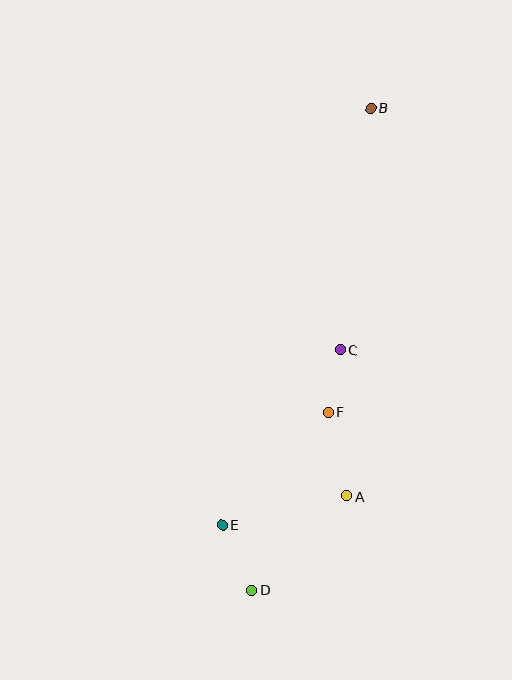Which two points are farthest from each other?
Points B and D are farthest from each other.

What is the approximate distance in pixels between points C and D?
The distance between C and D is approximately 256 pixels.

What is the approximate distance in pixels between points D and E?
The distance between D and E is approximately 72 pixels.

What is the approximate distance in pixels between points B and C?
The distance between B and C is approximately 244 pixels.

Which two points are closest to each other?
Points C and F are closest to each other.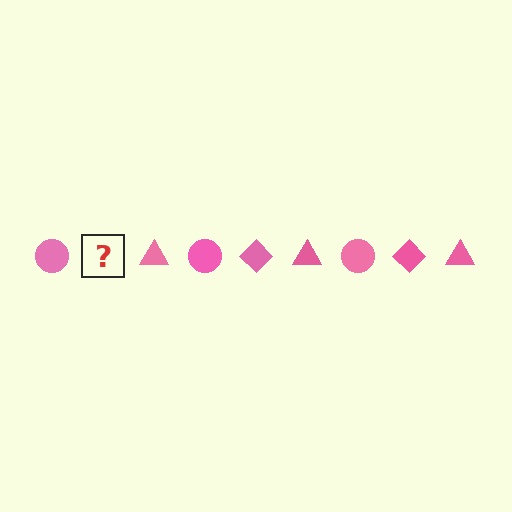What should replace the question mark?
The question mark should be replaced with a pink diamond.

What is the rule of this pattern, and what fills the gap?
The rule is that the pattern cycles through circle, diamond, triangle shapes in pink. The gap should be filled with a pink diamond.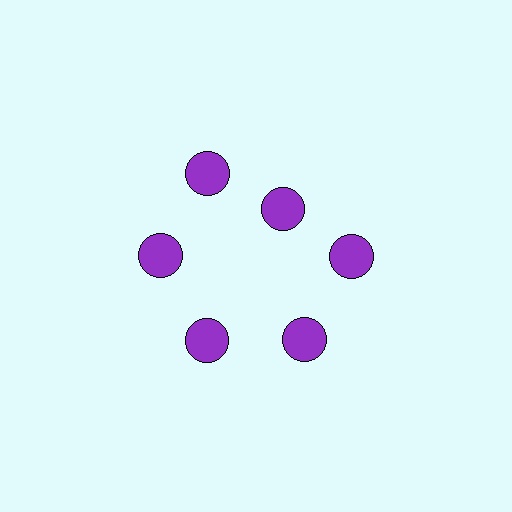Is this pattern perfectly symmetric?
No. The 6 purple circles are arranged in a ring, but one element near the 1 o'clock position is pulled inward toward the center, breaking the 6-fold rotational symmetry.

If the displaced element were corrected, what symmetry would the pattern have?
It would have 6-fold rotational symmetry — the pattern would map onto itself every 60 degrees.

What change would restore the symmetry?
The symmetry would be restored by moving it outward, back onto the ring so that all 6 circles sit at equal angles and equal distance from the center.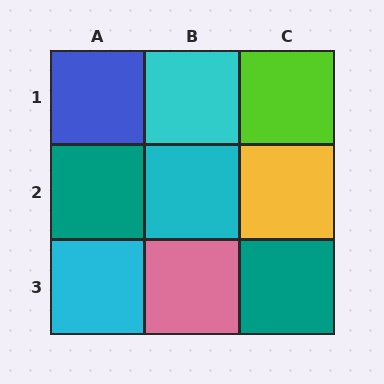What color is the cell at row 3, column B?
Pink.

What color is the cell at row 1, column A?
Blue.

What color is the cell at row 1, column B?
Cyan.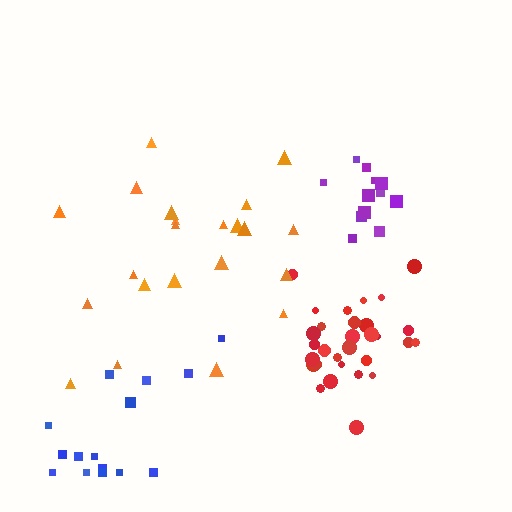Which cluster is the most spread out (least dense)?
Blue.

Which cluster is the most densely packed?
Red.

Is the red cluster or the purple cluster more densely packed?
Red.